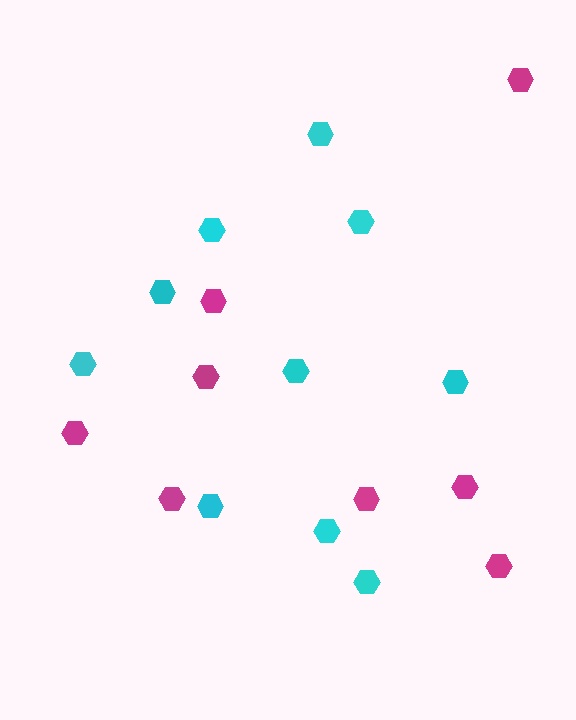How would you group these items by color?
There are 2 groups: one group of cyan hexagons (10) and one group of magenta hexagons (8).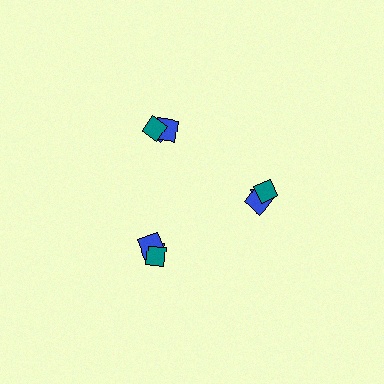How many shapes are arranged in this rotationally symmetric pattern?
There are 9 shapes, arranged in 3 groups of 3.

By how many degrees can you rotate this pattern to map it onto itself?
The pattern maps onto itself every 120 degrees of rotation.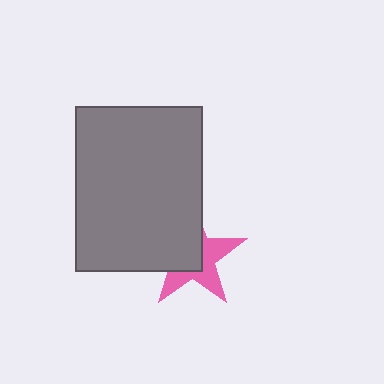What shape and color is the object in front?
The object in front is a gray rectangle.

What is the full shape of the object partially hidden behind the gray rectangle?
The partially hidden object is a pink star.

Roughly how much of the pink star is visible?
About half of it is visible (roughly 47%).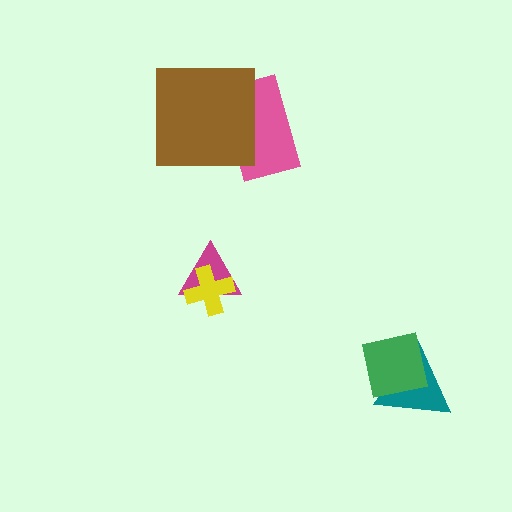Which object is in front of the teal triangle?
The green square is in front of the teal triangle.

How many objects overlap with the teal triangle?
1 object overlaps with the teal triangle.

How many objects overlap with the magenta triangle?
1 object overlaps with the magenta triangle.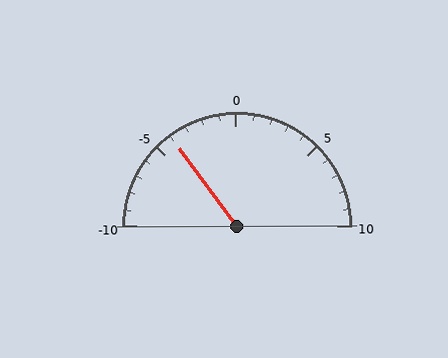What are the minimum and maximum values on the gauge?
The gauge ranges from -10 to 10.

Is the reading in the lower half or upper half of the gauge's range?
The reading is in the lower half of the range (-10 to 10).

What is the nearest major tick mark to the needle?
The nearest major tick mark is -5.